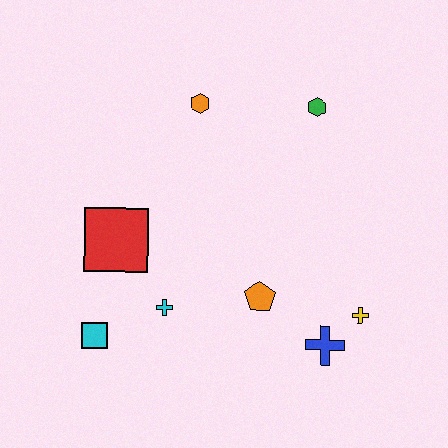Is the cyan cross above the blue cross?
Yes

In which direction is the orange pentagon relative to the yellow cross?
The orange pentagon is to the left of the yellow cross.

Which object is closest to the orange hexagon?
The green hexagon is closest to the orange hexagon.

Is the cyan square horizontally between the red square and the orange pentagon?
No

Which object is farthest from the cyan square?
The green hexagon is farthest from the cyan square.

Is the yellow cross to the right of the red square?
Yes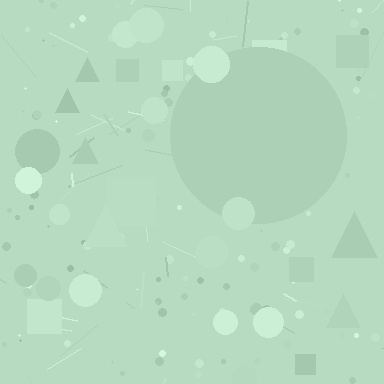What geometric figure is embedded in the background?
A circle is embedded in the background.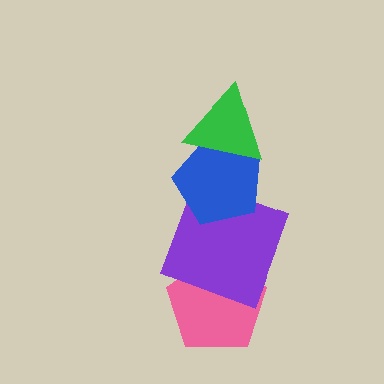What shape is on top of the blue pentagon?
The green triangle is on top of the blue pentagon.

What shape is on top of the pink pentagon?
The purple square is on top of the pink pentagon.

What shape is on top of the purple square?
The blue pentagon is on top of the purple square.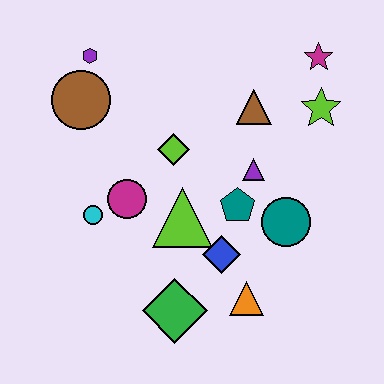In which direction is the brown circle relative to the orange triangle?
The brown circle is above the orange triangle.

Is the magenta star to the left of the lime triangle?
No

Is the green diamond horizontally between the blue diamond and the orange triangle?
No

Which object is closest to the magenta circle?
The cyan circle is closest to the magenta circle.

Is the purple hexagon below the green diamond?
No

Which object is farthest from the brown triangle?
The green diamond is farthest from the brown triangle.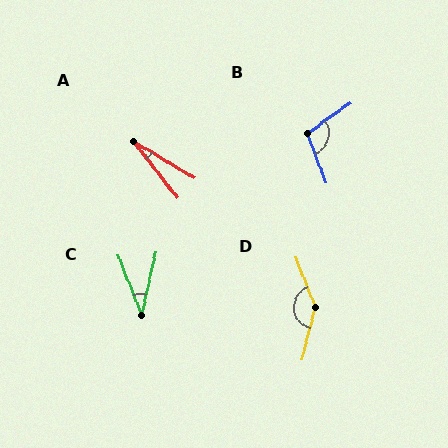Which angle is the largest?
D, at approximately 145 degrees.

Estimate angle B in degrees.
Approximately 105 degrees.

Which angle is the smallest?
A, at approximately 21 degrees.